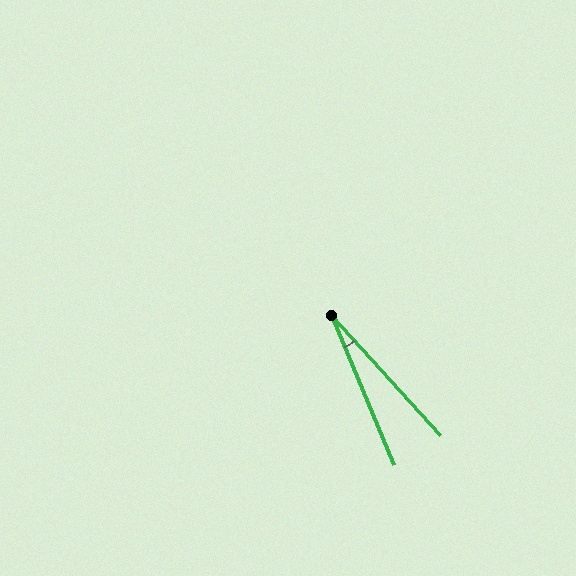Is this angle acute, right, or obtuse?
It is acute.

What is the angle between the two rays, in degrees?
Approximately 20 degrees.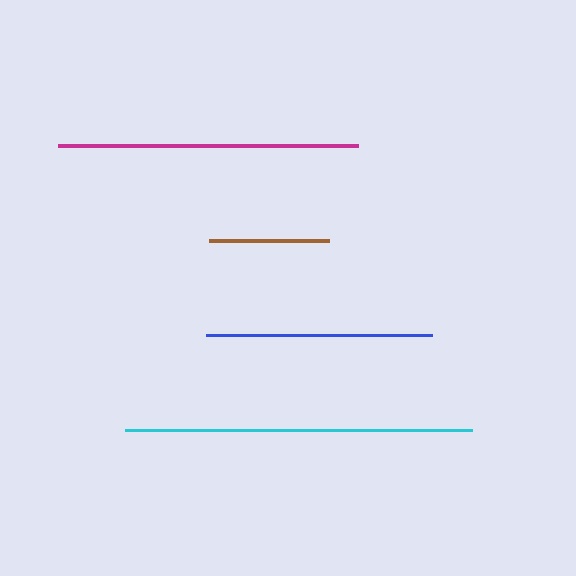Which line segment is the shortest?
The brown line is the shortest at approximately 120 pixels.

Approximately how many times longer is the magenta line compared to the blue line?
The magenta line is approximately 1.3 times the length of the blue line.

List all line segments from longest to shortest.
From longest to shortest: cyan, magenta, blue, brown.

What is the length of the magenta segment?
The magenta segment is approximately 300 pixels long.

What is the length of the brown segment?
The brown segment is approximately 120 pixels long.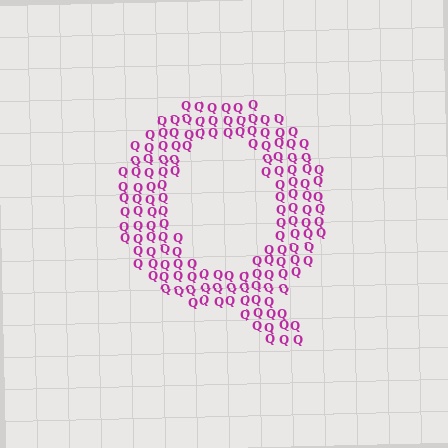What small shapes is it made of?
It is made of small letter Q's.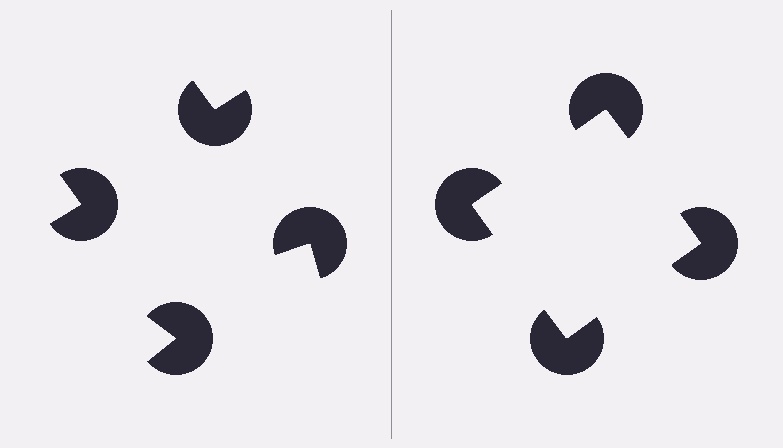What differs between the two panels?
The pac-man discs are positioned identically on both sides; only the wedge orientations differ. On the right they align to a square; on the left they are misaligned.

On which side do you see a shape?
An illusory square appears on the right side. On the left side the wedge cuts are rotated, so no coherent shape forms.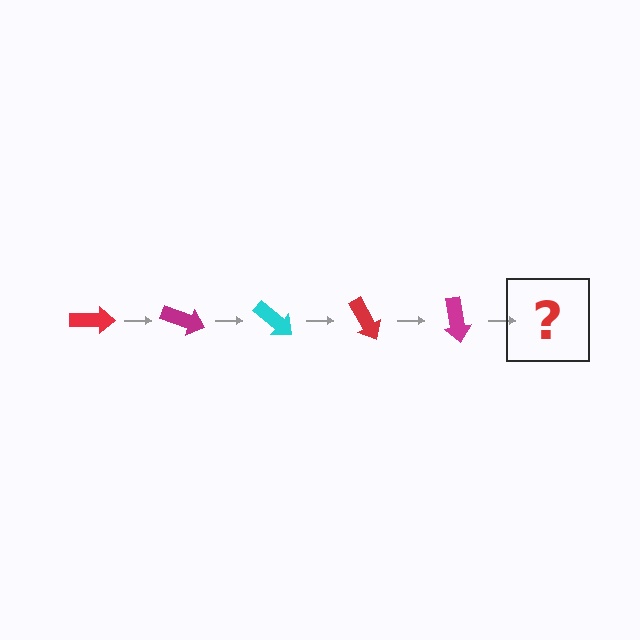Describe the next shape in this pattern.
It should be a cyan arrow, rotated 100 degrees from the start.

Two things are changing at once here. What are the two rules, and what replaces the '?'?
The two rules are that it rotates 20 degrees each step and the color cycles through red, magenta, and cyan. The '?' should be a cyan arrow, rotated 100 degrees from the start.